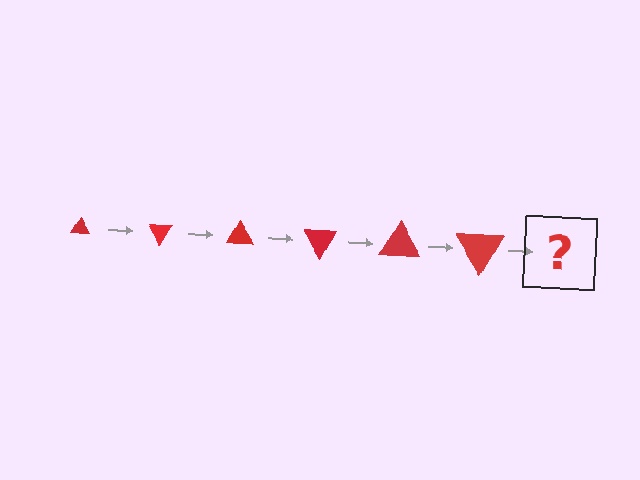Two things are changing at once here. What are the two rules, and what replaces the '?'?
The two rules are that the triangle grows larger each step and it rotates 60 degrees each step. The '?' should be a triangle, larger than the previous one and rotated 360 degrees from the start.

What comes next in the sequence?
The next element should be a triangle, larger than the previous one and rotated 360 degrees from the start.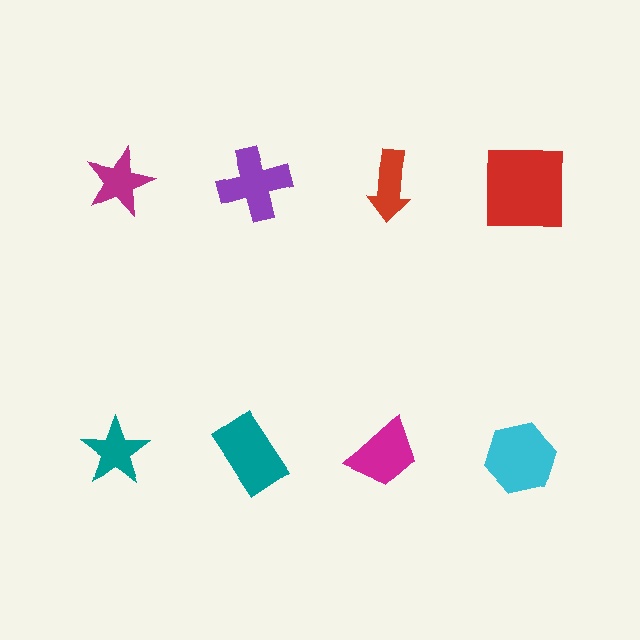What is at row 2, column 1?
A teal star.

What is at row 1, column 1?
A magenta star.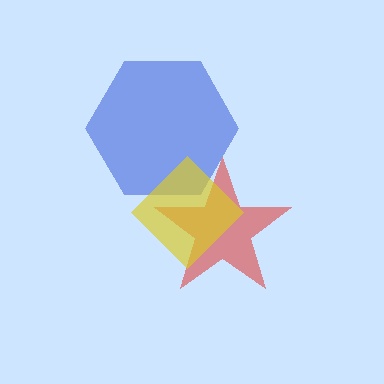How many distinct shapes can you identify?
There are 3 distinct shapes: a blue hexagon, a red star, a yellow diamond.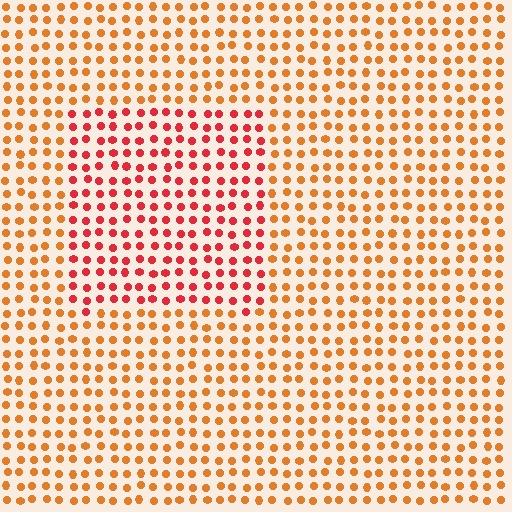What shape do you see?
I see a rectangle.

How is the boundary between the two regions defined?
The boundary is defined purely by a slight shift in hue (about 33 degrees). Spacing, size, and orientation are identical on both sides.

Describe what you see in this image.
The image is filled with small orange elements in a uniform arrangement. A rectangle-shaped region is visible where the elements are tinted to a slightly different hue, forming a subtle color boundary.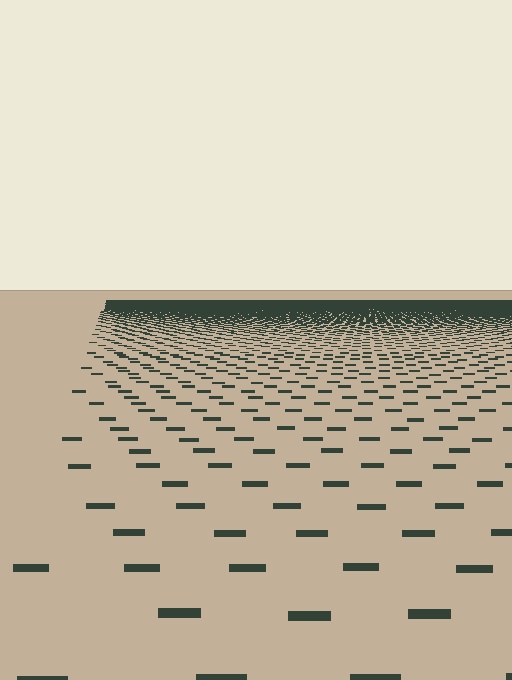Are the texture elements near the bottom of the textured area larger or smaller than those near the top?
Larger. Near the bottom, elements are closer to the viewer and appear at a bigger on-screen size.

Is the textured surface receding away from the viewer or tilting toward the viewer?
The surface is receding away from the viewer. Texture elements get smaller and denser toward the top.